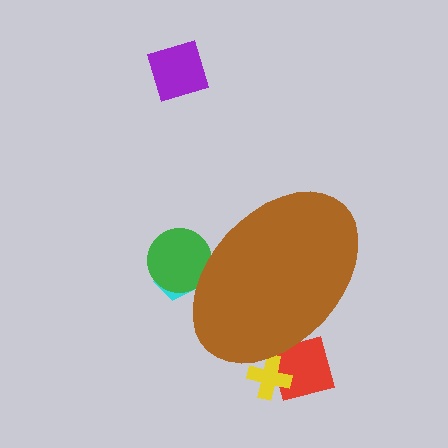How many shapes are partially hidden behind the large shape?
4 shapes are partially hidden.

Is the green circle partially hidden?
Yes, the green circle is partially hidden behind the brown ellipse.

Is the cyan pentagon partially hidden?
Yes, the cyan pentagon is partially hidden behind the brown ellipse.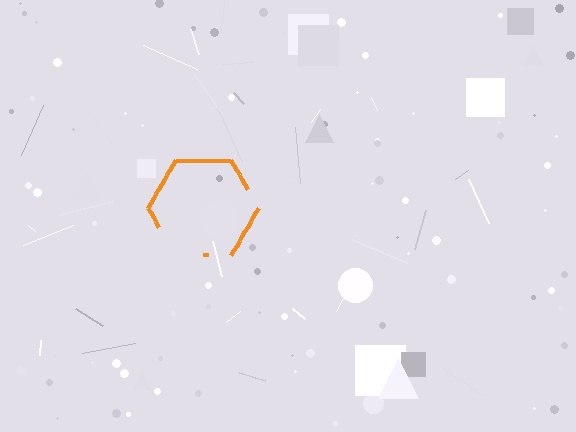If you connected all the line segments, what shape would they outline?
They would outline a hexagon.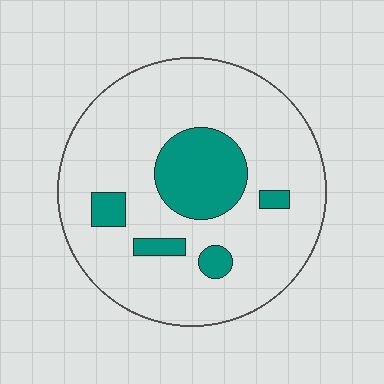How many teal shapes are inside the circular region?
5.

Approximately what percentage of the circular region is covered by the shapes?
Approximately 20%.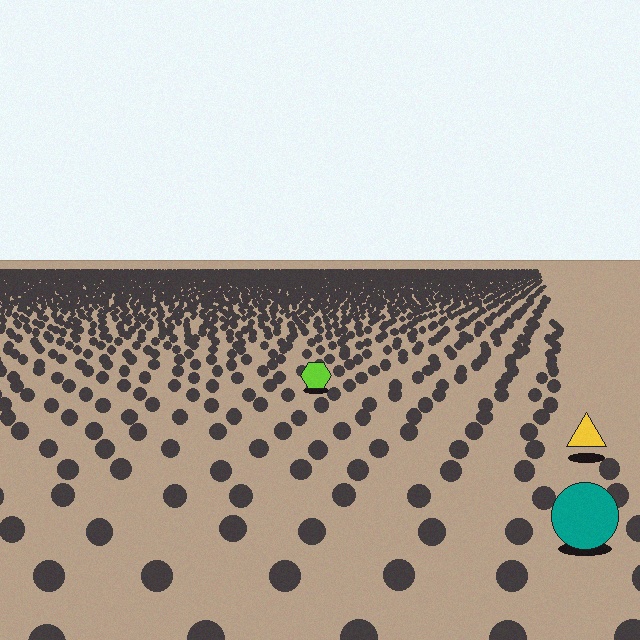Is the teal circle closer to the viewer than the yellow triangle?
Yes. The teal circle is closer — you can tell from the texture gradient: the ground texture is coarser near it.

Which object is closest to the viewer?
The teal circle is closest. The texture marks near it are larger and more spread out.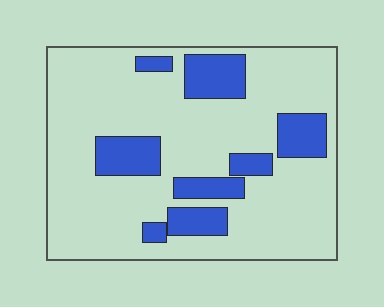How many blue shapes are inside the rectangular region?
8.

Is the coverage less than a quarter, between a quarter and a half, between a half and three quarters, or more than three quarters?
Less than a quarter.